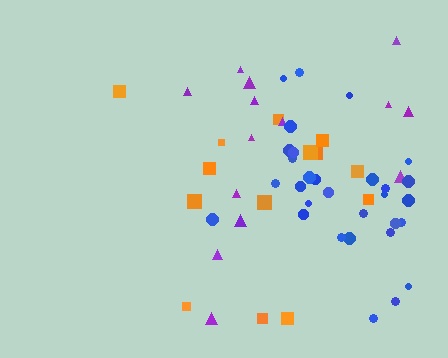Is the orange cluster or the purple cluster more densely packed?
Orange.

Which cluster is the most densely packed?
Blue.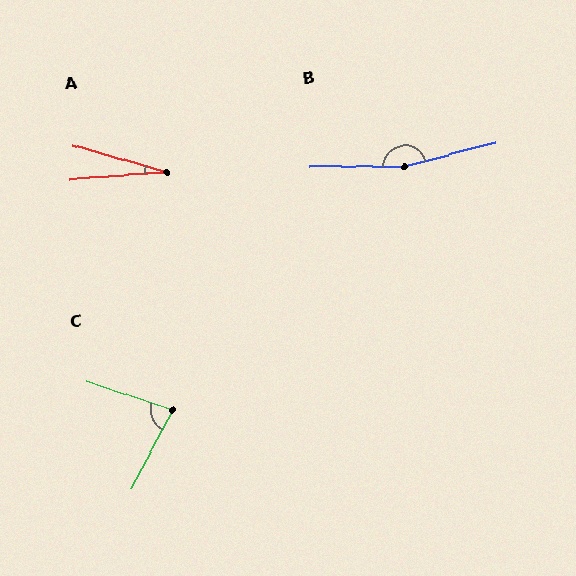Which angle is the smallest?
A, at approximately 20 degrees.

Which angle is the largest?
B, at approximately 164 degrees.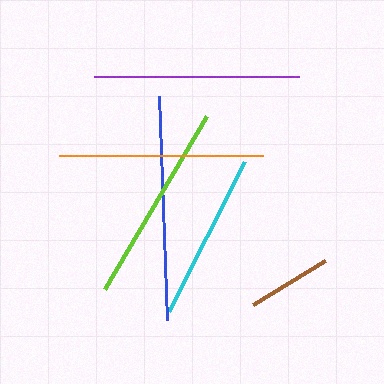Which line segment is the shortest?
The brown line is the shortest at approximately 85 pixels.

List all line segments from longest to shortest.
From longest to shortest: blue, purple, orange, lime, cyan, brown.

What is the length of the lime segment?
The lime segment is approximately 201 pixels long.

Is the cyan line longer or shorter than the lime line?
The lime line is longer than the cyan line.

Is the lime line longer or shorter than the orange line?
The orange line is longer than the lime line.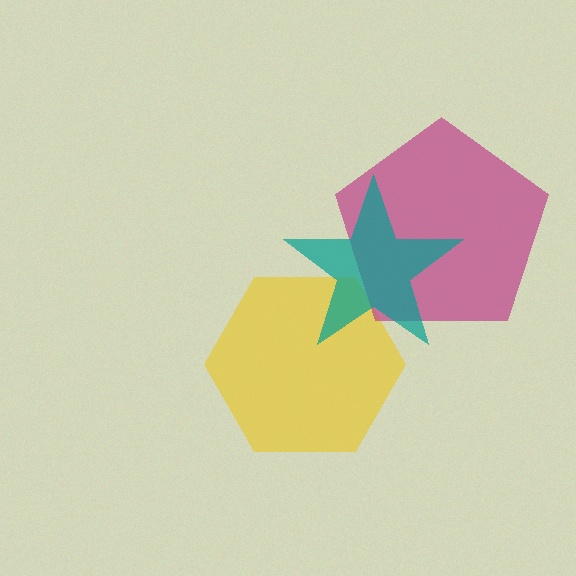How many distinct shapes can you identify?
There are 3 distinct shapes: a yellow hexagon, a magenta pentagon, a teal star.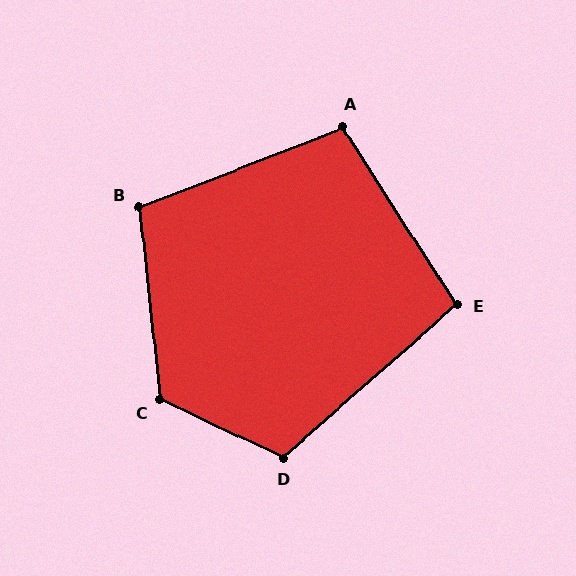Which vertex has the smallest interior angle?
E, at approximately 99 degrees.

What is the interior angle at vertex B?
Approximately 105 degrees (obtuse).